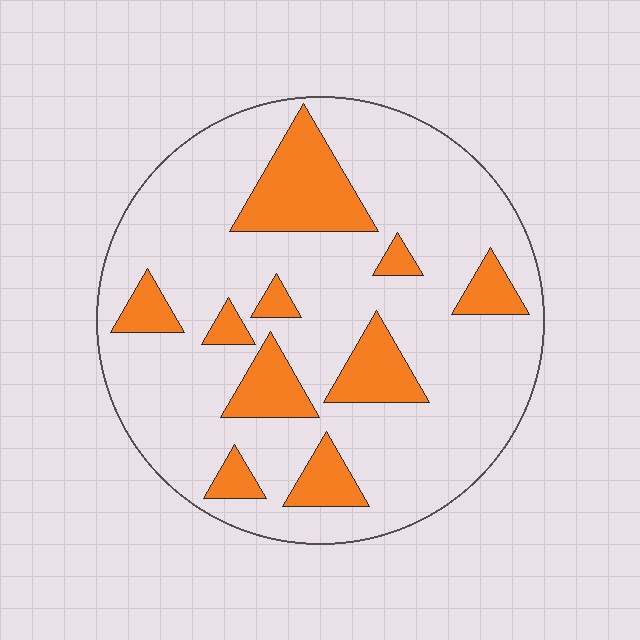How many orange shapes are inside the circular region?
10.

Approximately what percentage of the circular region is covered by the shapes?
Approximately 20%.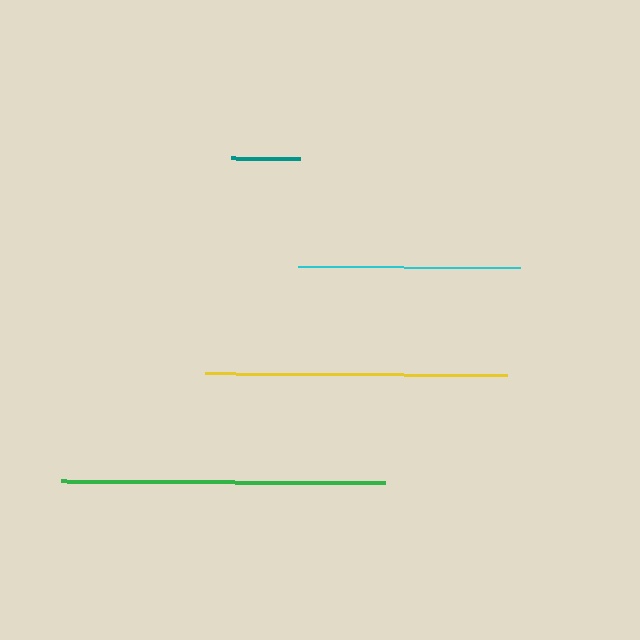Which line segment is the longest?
The green line is the longest at approximately 324 pixels.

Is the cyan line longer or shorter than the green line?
The green line is longer than the cyan line.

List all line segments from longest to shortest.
From longest to shortest: green, yellow, cyan, teal.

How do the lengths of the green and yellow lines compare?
The green and yellow lines are approximately the same length.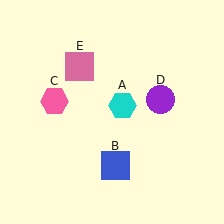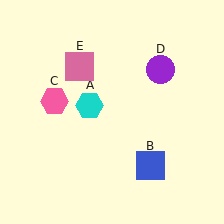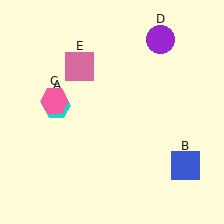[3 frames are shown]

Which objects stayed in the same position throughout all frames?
Pink hexagon (object C) and pink square (object E) remained stationary.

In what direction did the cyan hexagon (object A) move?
The cyan hexagon (object A) moved left.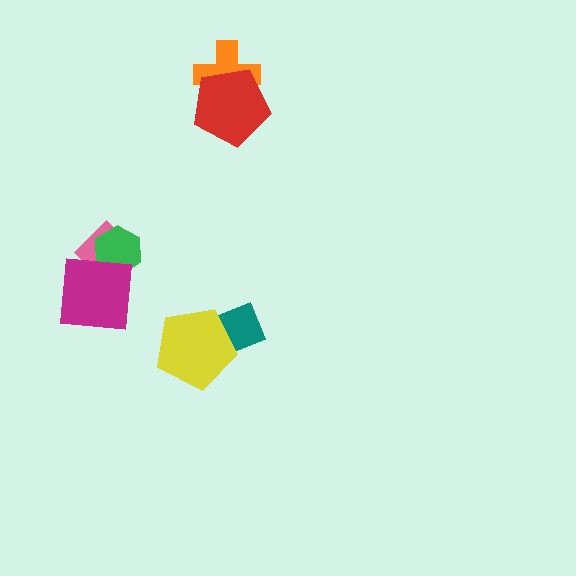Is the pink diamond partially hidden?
Yes, it is partially covered by another shape.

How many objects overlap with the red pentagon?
1 object overlaps with the red pentagon.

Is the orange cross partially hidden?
Yes, it is partially covered by another shape.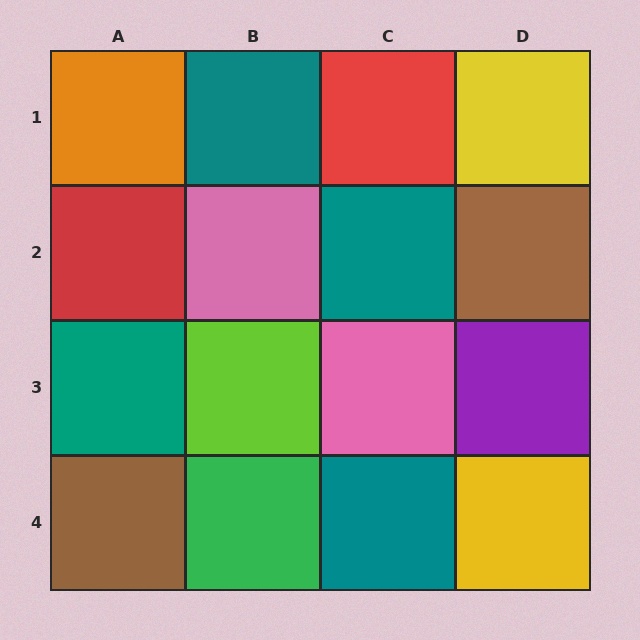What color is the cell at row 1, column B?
Teal.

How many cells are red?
2 cells are red.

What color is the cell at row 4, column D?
Yellow.